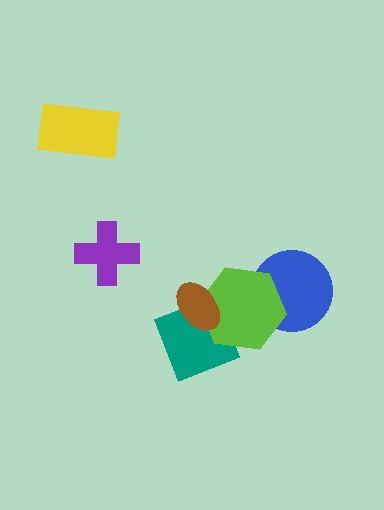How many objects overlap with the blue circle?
1 object overlaps with the blue circle.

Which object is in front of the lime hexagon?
The brown ellipse is in front of the lime hexagon.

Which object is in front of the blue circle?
The lime hexagon is in front of the blue circle.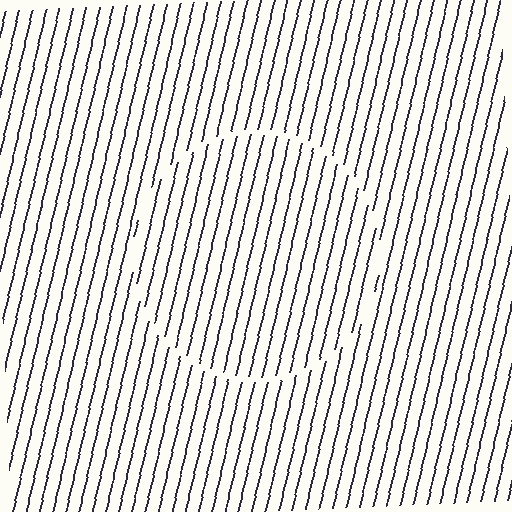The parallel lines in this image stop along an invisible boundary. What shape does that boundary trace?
An illusory circle. The interior of the shape contains the same grating, shifted by half a period — the contour is defined by the phase discontinuity where line-ends from the inner and outer gratings abut.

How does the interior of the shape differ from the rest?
The interior of the shape contains the same grating, shifted by half a period — the contour is defined by the phase discontinuity where line-ends from the inner and outer gratings abut.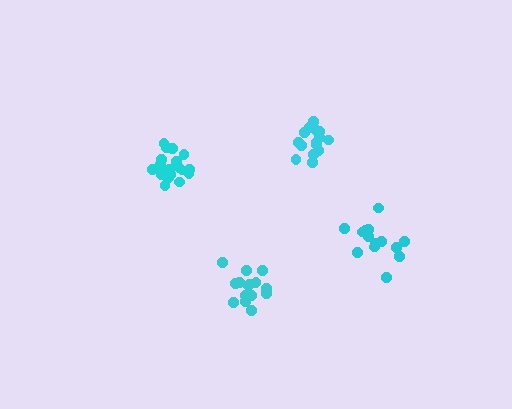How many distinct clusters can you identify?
There are 4 distinct clusters.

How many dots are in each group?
Group 1: 18 dots, Group 2: 15 dots, Group 3: 14 dots, Group 4: 15 dots (62 total).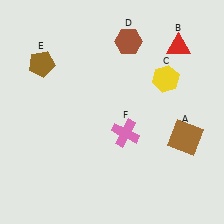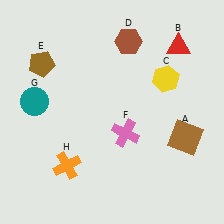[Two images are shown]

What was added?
A teal circle (G), an orange cross (H) were added in Image 2.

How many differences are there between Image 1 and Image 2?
There are 2 differences between the two images.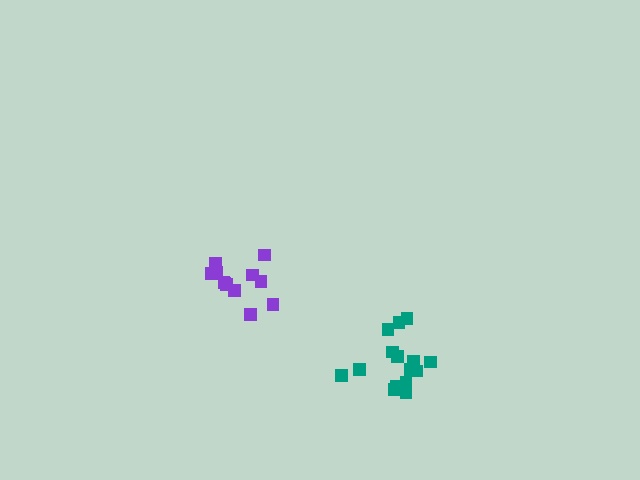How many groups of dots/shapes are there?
There are 2 groups.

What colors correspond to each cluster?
The clusters are colored: teal, purple.